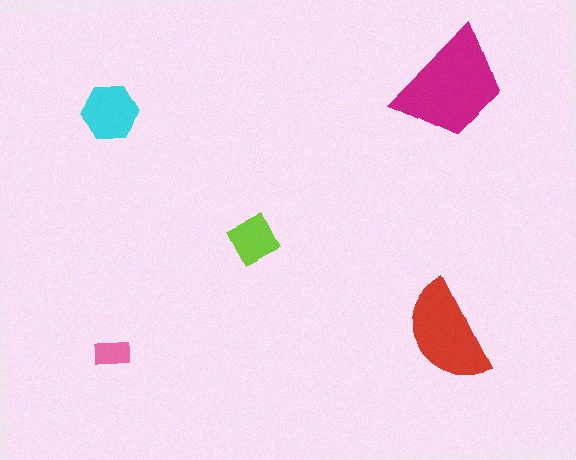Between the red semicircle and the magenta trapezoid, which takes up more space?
The magenta trapezoid.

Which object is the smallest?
The pink rectangle.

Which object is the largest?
The magenta trapezoid.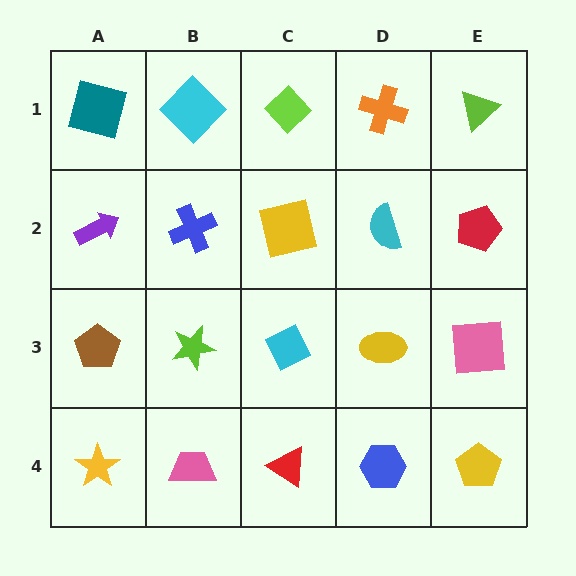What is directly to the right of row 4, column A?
A pink trapezoid.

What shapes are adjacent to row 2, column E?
A lime triangle (row 1, column E), a pink square (row 3, column E), a cyan semicircle (row 2, column D).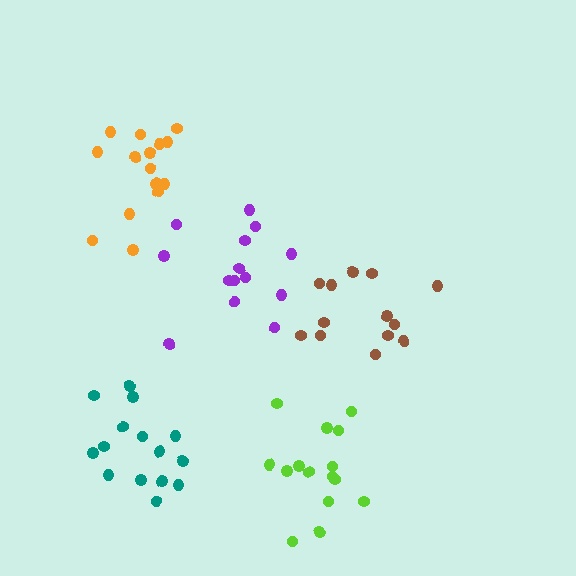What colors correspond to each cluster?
The clusters are colored: brown, purple, orange, teal, lime.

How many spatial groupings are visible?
There are 5 spatial groupings.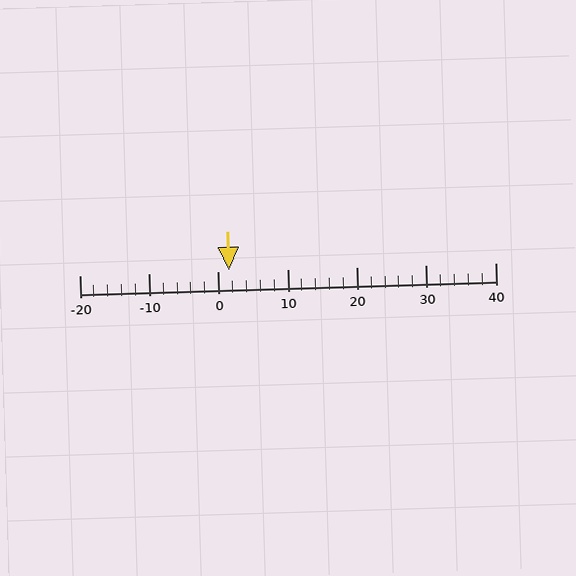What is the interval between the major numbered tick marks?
The major tick marks are spaced 10 units apart.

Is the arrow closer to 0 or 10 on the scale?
The arrow is closer to 0.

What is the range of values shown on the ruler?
The ruler shows values from -20 to 40.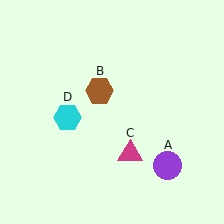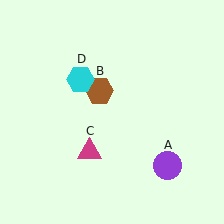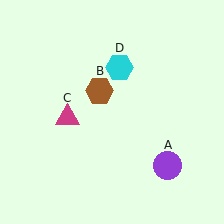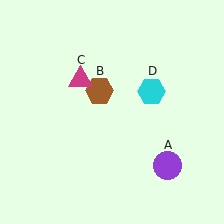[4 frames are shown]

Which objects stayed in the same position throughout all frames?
Purple circle (object A) and brown hexagon (object B) remained stationary.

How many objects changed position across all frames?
2 objects changed position: magenta triangle (object C), cyan hexagon (object D).